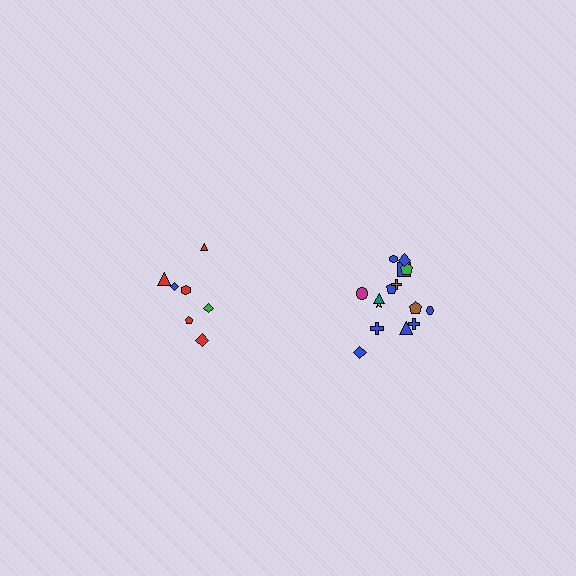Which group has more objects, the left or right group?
The right group.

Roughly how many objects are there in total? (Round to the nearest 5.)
Roughly 20 objects in total.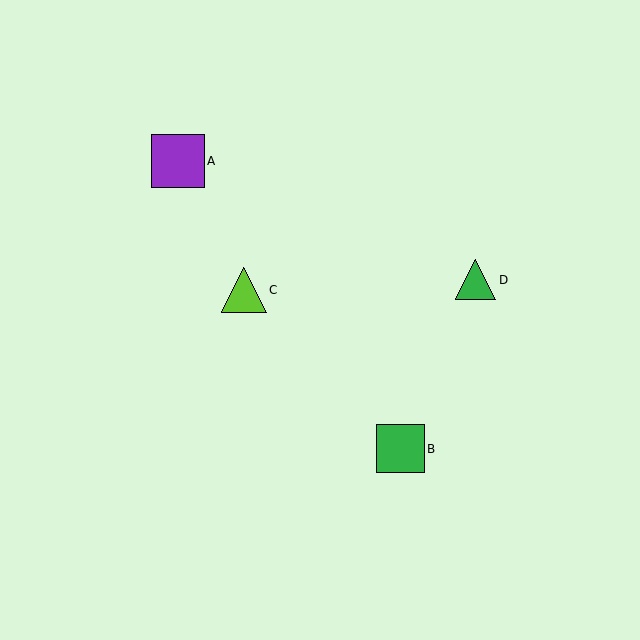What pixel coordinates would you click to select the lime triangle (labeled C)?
Click at (244, 290) to select the lime triangle C.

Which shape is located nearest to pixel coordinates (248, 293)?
The lime triangle (labeled C) at (244, 290) is nearest to that location.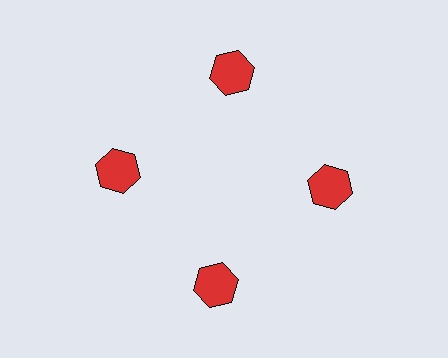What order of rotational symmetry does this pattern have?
This pattern has 4-fold rotational symmetry.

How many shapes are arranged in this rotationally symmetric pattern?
There are 4 shapes, arranged in 4 groups of 1.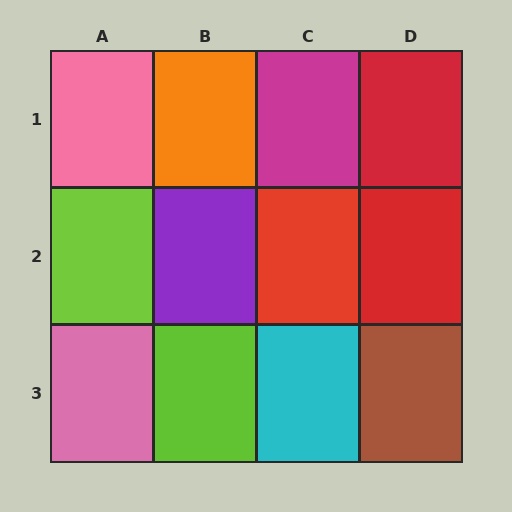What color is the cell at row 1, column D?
Red.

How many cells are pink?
2 cells are pink.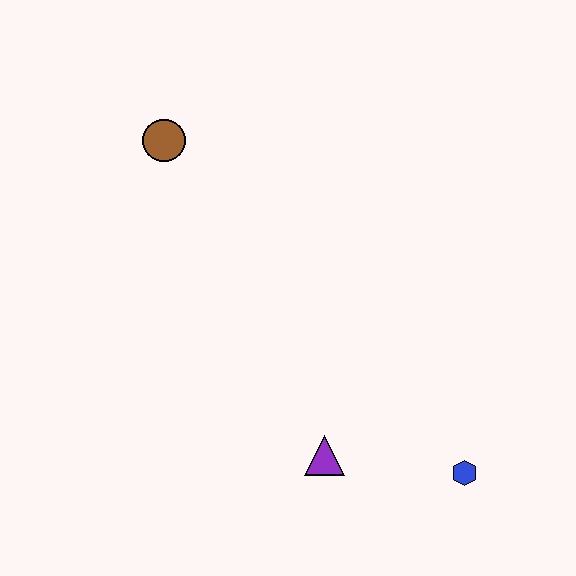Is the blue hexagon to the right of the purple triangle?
Yes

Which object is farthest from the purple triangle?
The brown circle is farthest from the purple triangle.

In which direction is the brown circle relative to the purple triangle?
The brown circle is above the purple triangle.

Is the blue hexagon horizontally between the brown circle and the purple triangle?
No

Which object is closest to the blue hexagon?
The purple triangle is closest to the blue hexagon.